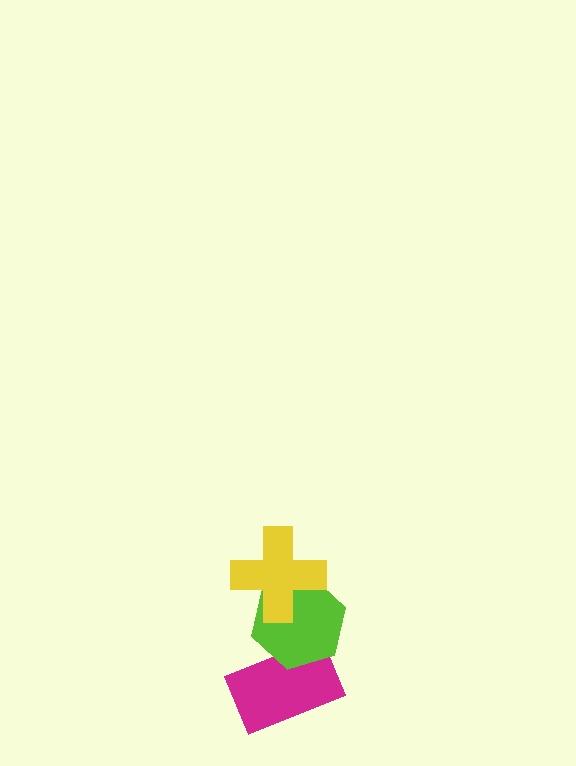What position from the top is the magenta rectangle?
The magenta rectangle is 3rd from the top.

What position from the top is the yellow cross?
The yellow cross is 1st from the top.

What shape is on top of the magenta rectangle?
The lime hexagon is on top of the magenta rectangle.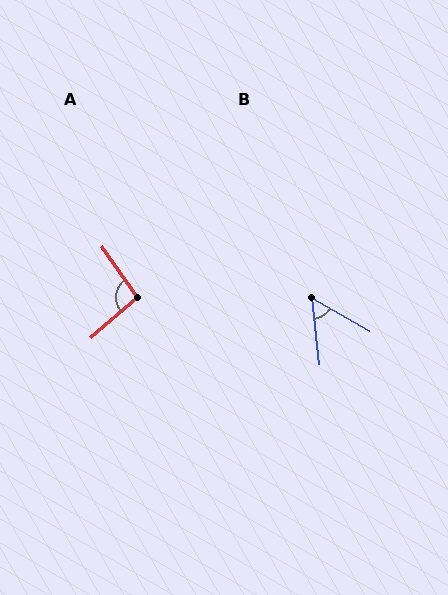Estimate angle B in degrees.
Approximately 54 degrees.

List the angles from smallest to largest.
B (54°), A (96°).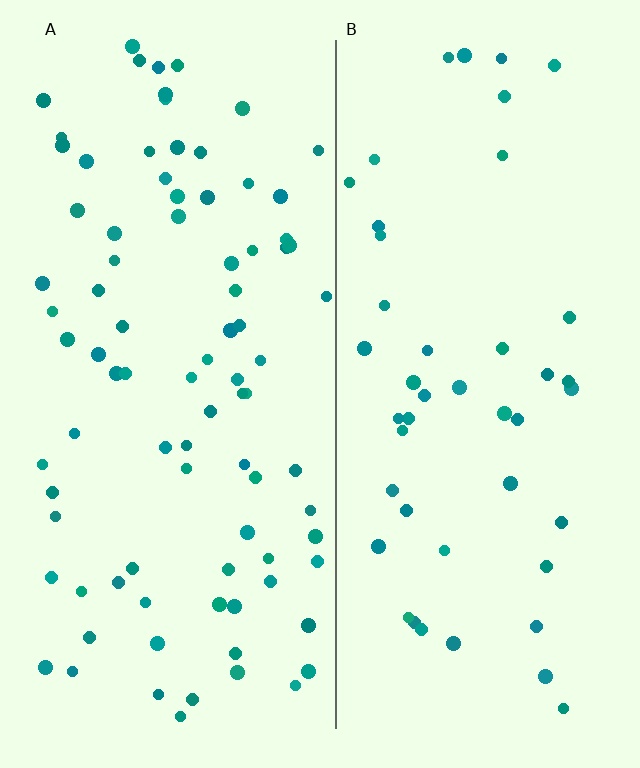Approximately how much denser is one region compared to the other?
Approximately 1.9× — region A over region B.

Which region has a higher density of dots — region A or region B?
A (the left).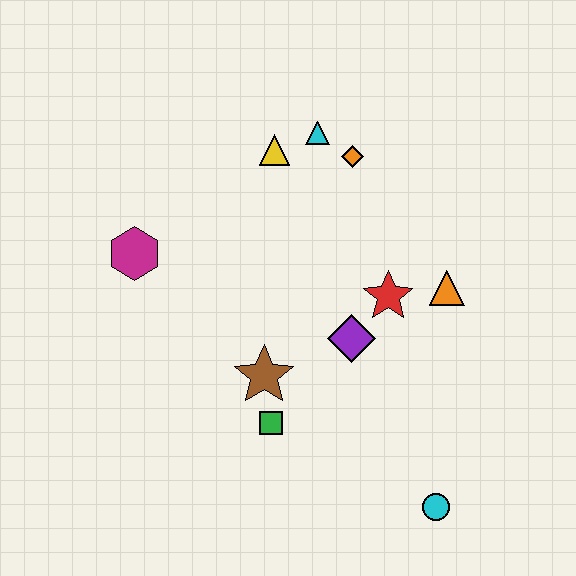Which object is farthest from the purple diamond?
The magenta hexagon is farthest from the purple diamond.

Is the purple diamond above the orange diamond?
No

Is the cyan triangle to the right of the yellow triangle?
Yes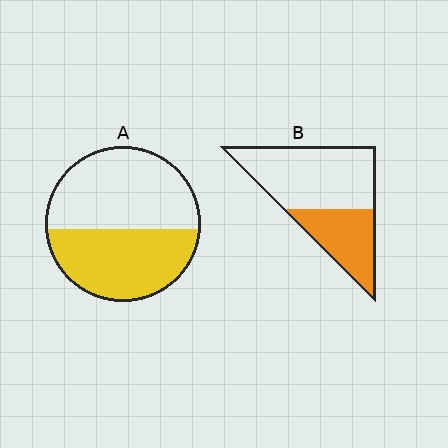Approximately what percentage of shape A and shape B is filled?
A is approximately 45% and B is approximately 35%.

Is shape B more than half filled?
No.